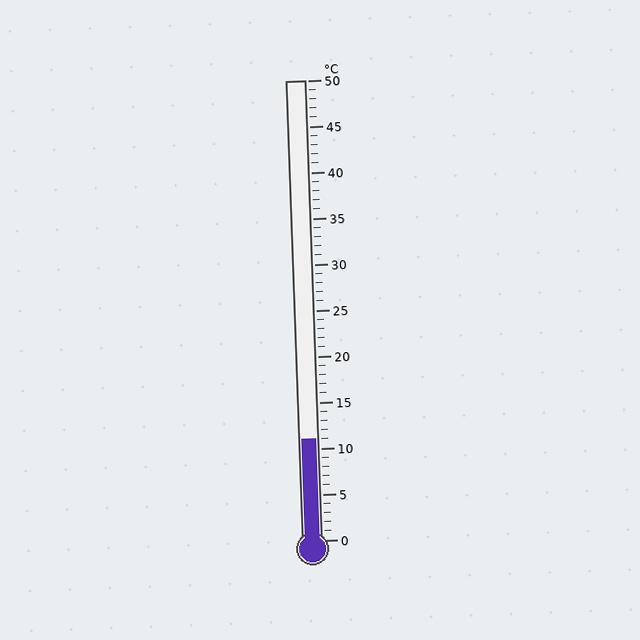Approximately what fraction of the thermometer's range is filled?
The thermometer is filled to approximately 20% of its range.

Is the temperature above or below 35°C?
The temperature is below 35°C.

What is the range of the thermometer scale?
The thermometer scale ranges from 0°C to 50°C.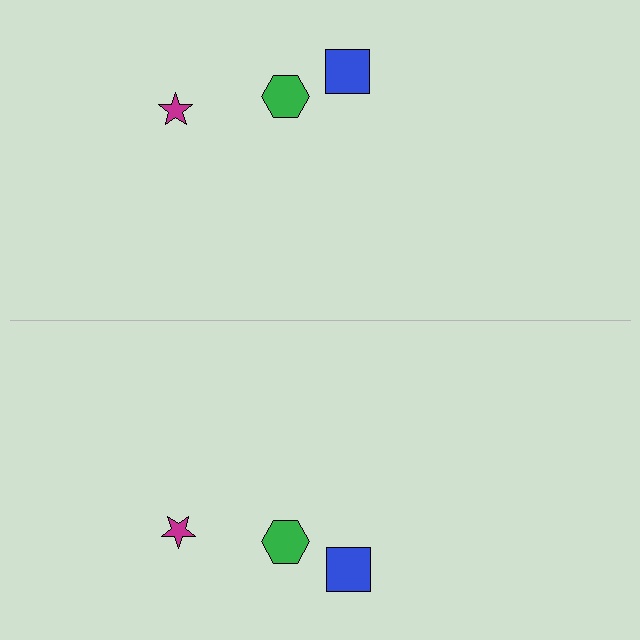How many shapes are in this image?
There are 6 shapes in this image.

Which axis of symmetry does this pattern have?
The pattern has a horizontal axis of symmetry running through the center of the image.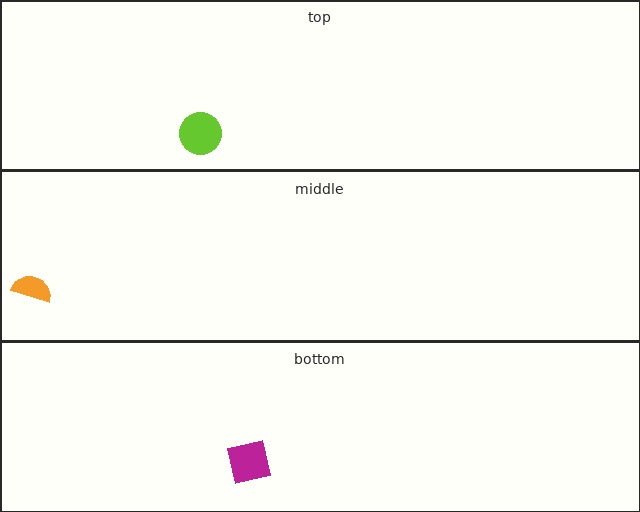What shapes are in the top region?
The lime circle.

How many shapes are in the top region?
1.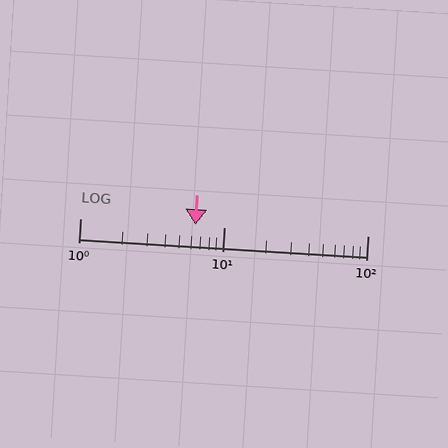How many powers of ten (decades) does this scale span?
The scale spans 2 decades, from 1 to 100.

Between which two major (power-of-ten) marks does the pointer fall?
The pointer is between 1 and 10.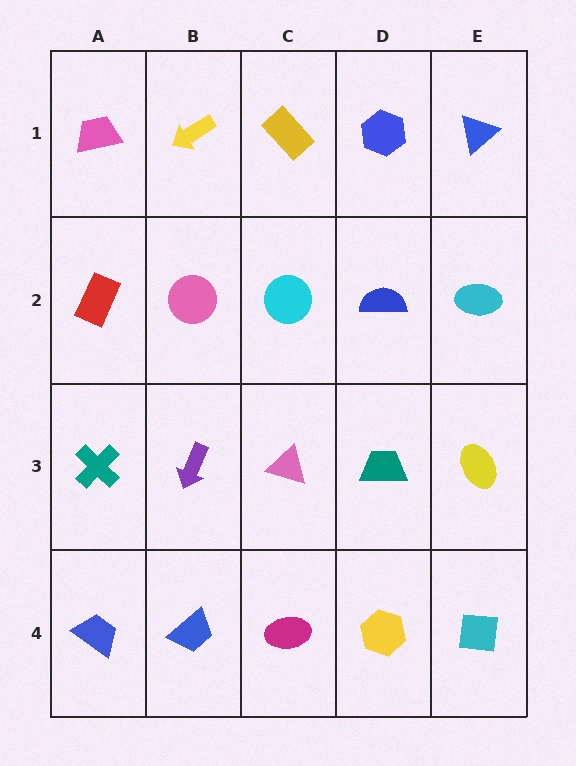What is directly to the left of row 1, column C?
A yellow arrow.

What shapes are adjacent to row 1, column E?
A cyan ellipse (row 2, column E), a blue hexagon (row 1, column D).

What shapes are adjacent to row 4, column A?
A teal cross (row 3, column A), a blue trapezoid (row 4, column B).